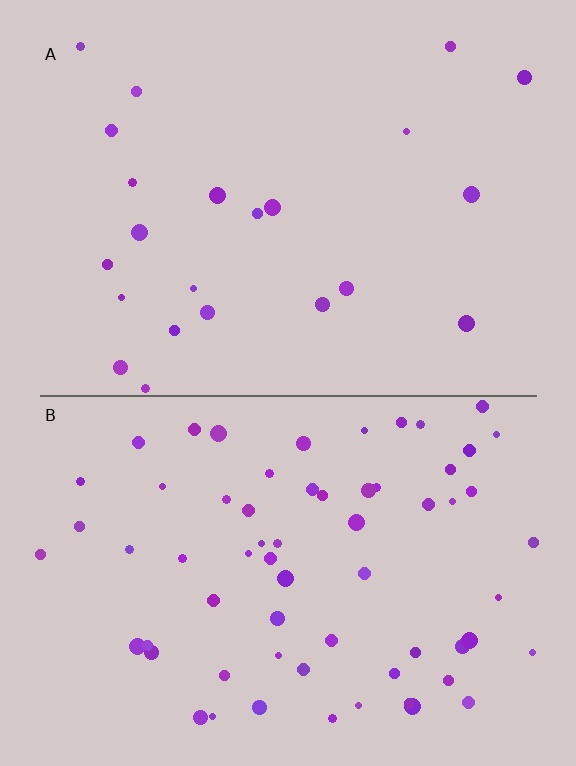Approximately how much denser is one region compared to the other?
Approximately 2.9× — region B over region A.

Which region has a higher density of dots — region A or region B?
B (the bottom).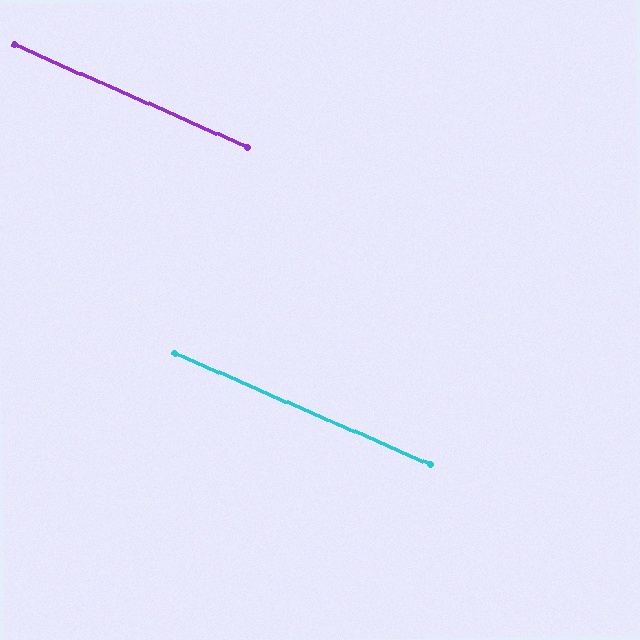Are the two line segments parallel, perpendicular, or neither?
Parallel — their directions differ by only 0.2°.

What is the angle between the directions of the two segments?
Approximately 0 degrees.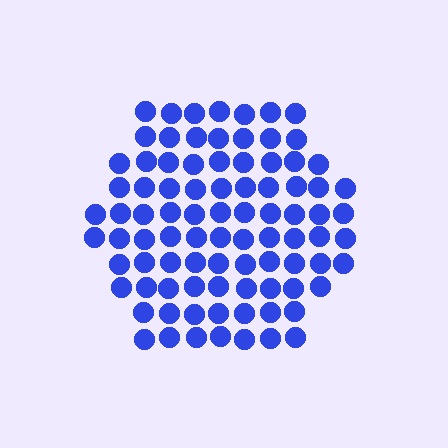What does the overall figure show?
The overall figure shows a hexagon.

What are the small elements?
The small elements are circles.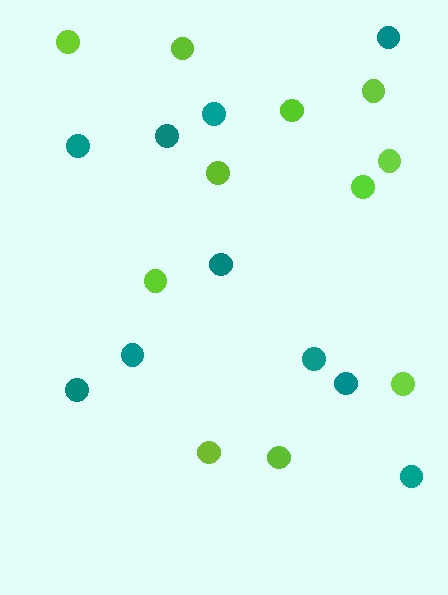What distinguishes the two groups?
There are 2 groups: one group of lime circles (11) and one group of teal circles (10).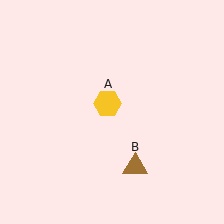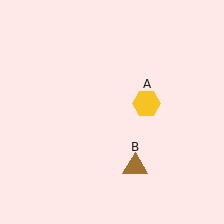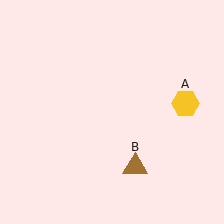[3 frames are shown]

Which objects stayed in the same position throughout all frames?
Brown triangle (object B) remained stationary.